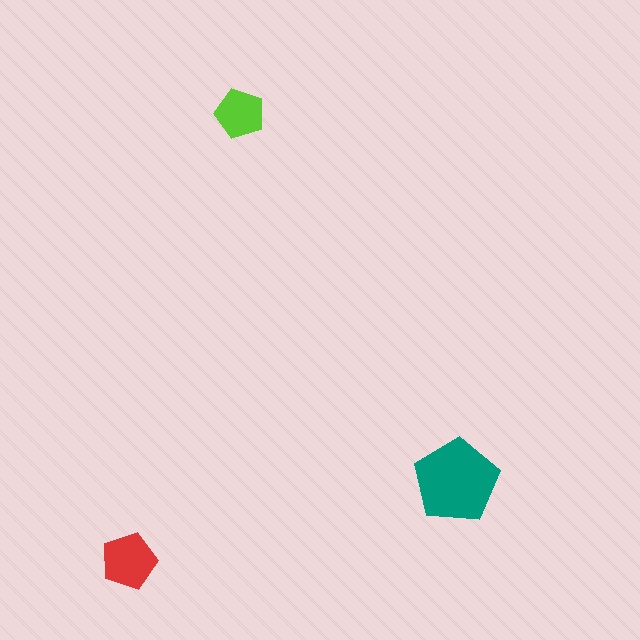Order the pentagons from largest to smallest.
the teal one, the red one, the lime one.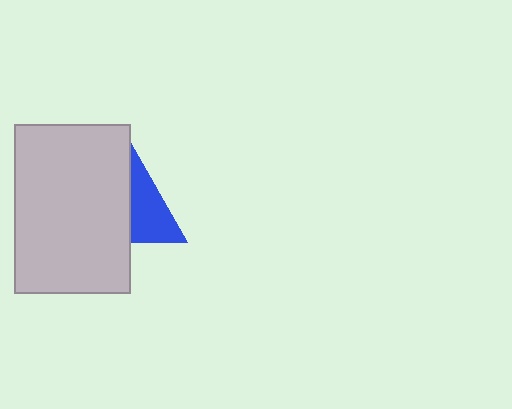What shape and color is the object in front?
The object in front is a light gray rectangle.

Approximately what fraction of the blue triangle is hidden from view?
Roughly 58% of the blue triangle is hidden behind the light gray rectangle.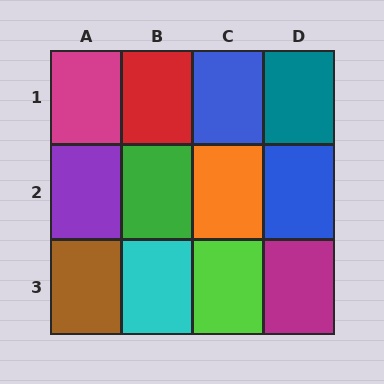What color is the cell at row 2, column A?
Purple.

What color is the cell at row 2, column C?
Orange.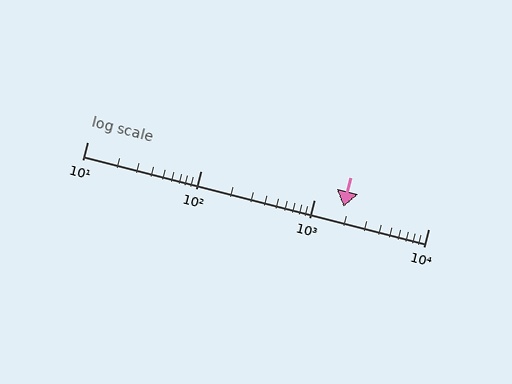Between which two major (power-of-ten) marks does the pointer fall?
The pointer is between 1000 and 10000.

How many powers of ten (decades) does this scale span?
The scale spans 3 decades, from 10 to 10000.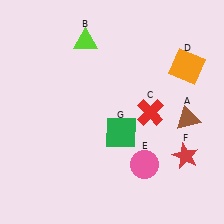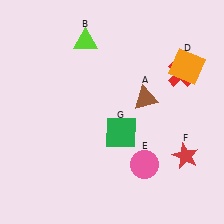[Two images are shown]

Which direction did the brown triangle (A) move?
The brown triangle (A) moved left.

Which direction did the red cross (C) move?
The red cross (C) moved up.